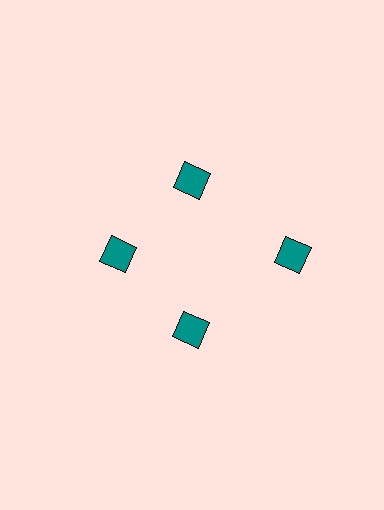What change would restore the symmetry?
The symmetry would be restored by moving it inward, back onto the ring so that all 4 squares sit at equal angles and equal distance from the center.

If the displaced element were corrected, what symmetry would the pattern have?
It would have 4-fold rotational symmetry — the pattern would map onto itself every 90 degrees.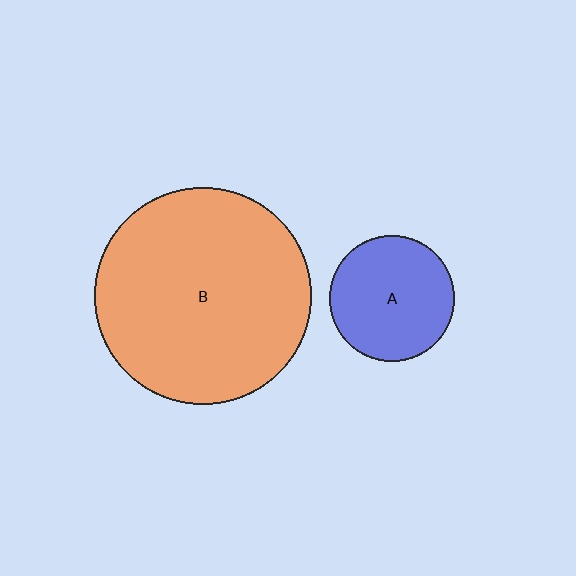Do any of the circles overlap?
No, none of the circles overlap.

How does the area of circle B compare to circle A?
Approximately 3.0 times.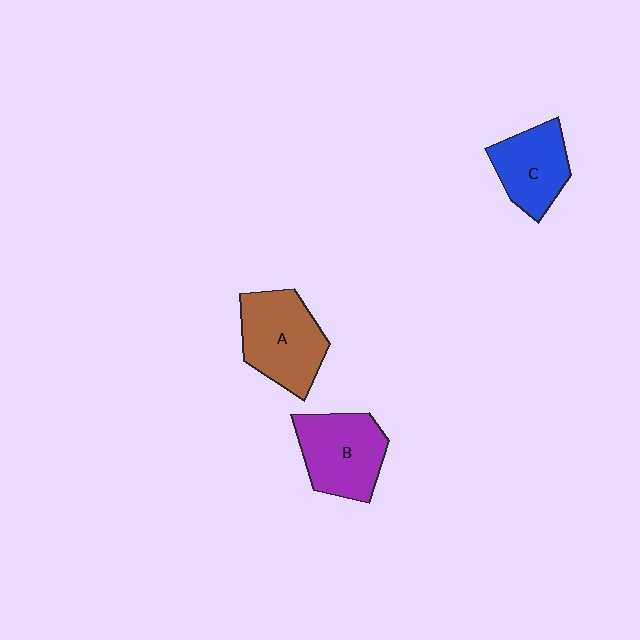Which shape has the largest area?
Shape A (brown).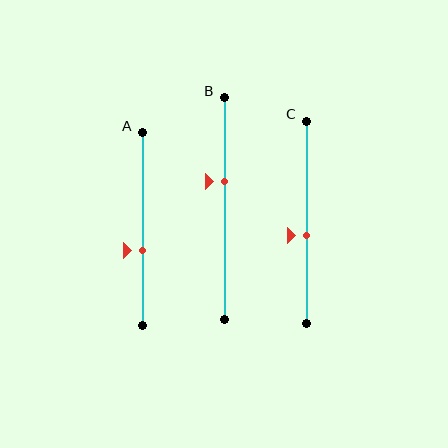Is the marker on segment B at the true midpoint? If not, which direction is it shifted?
No, the marker on segment B is shifted upward by about 12% of the segment length.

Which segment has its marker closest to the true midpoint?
Segment C has its marker closest to the true midpoint.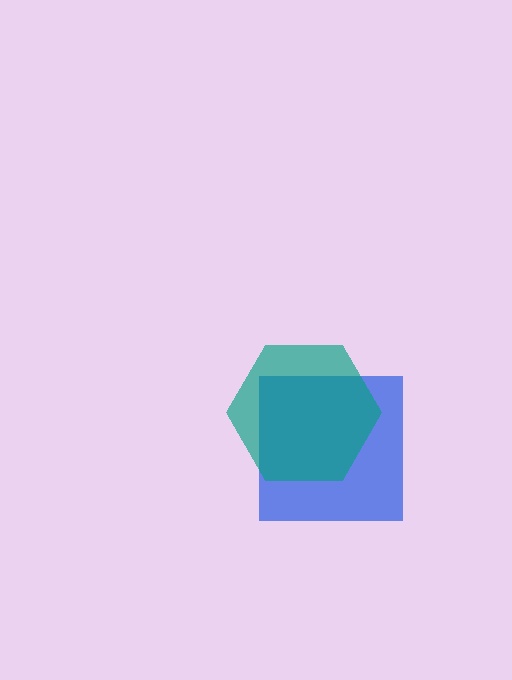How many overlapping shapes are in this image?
There are 2 overlapping shapes in the image.